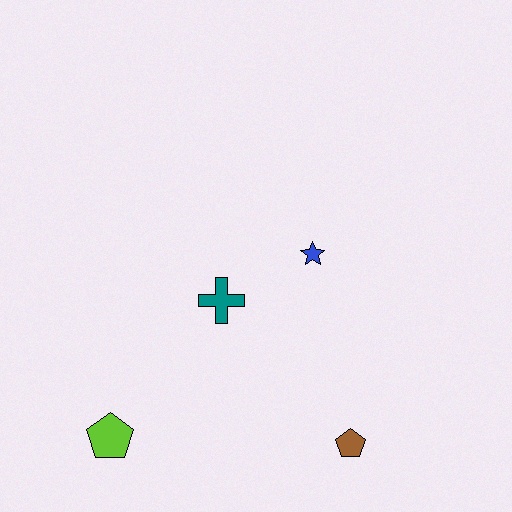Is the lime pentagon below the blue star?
Yes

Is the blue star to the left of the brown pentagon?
Yes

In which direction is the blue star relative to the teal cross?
The blue star is to the right of the teal cross.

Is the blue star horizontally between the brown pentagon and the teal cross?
Yes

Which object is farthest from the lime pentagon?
The blue star is farthest from the lime pentagon.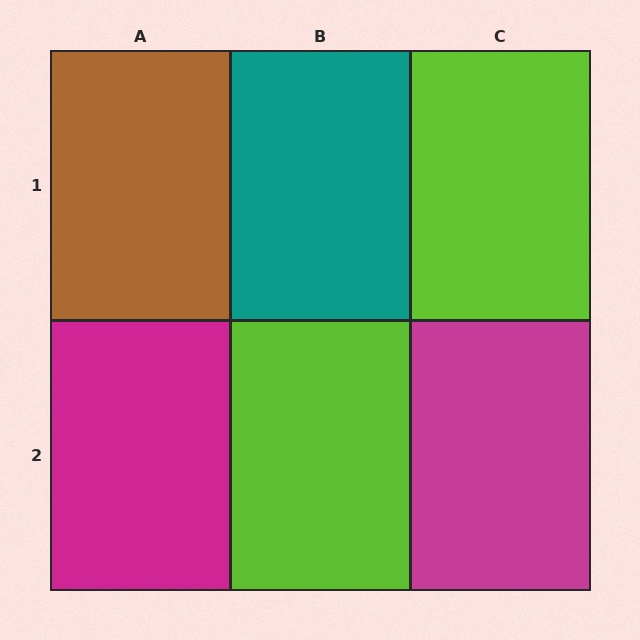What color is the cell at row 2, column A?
Magenta.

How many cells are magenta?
2 cells are magenta.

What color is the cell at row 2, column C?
Magenta.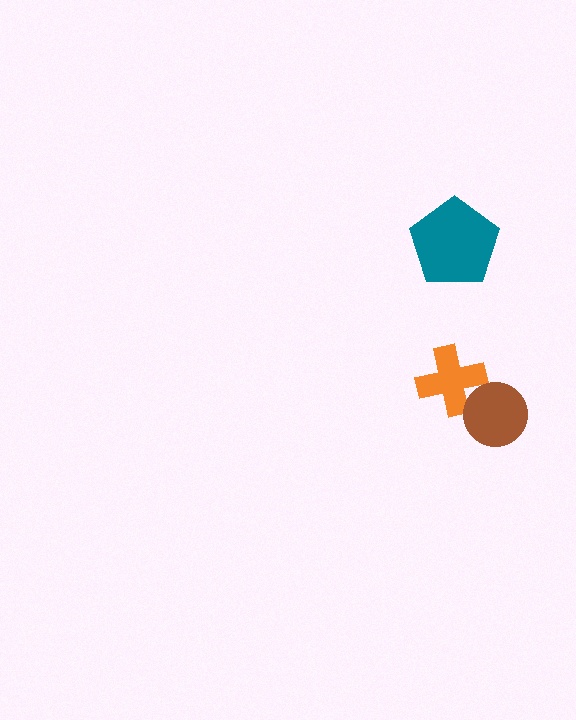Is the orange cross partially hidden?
Yes, it is partially covered by another shape.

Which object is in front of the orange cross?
The brown circle is in front of the orange cross.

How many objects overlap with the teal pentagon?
0 objects overlap with the teal pentagon.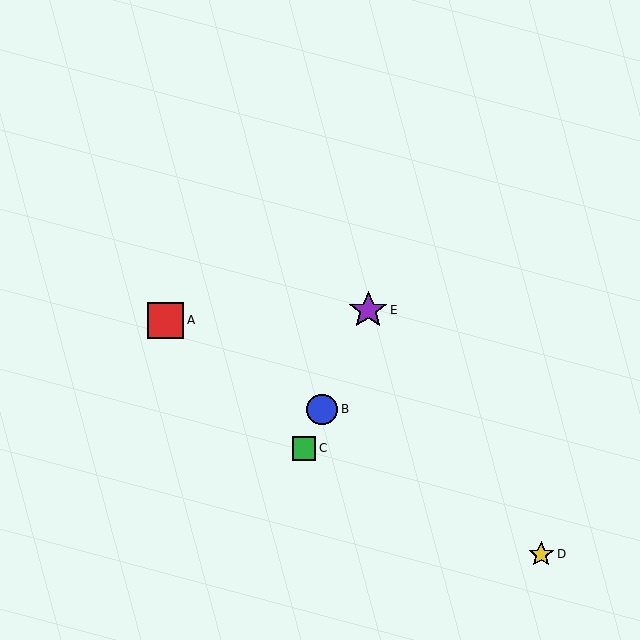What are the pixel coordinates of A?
Object A is at (166, 320).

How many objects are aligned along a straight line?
3 objects (B, C, E) are aligned along a straight line.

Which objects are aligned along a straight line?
Objects B, C, E are aligned along a straight line.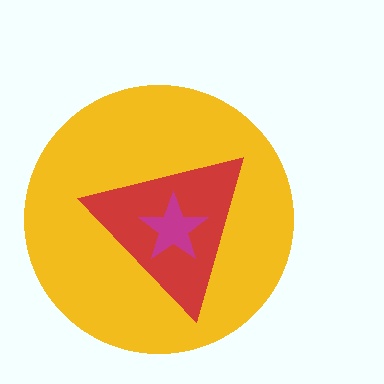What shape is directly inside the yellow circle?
The red triangle.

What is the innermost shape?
The magenta star.